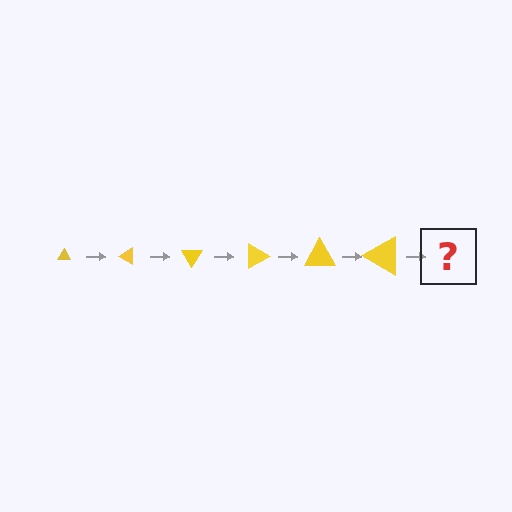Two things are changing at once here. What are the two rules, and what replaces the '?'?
The two rules are that the triangle grows larger each step and it rotates 30 degrees each step. The '?' should be a triangle, larger than the previous one and rotated 180 degrees from the start.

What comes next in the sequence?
The next element should be a triangle, larger than the previous one and rotated 180 degrees from the start.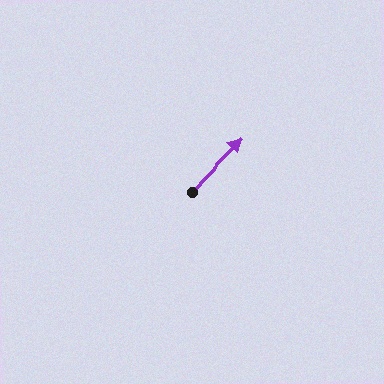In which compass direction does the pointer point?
Northeast.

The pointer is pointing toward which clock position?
Roughly 1 o'clock.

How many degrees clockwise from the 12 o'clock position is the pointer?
Approximately 43 degrees.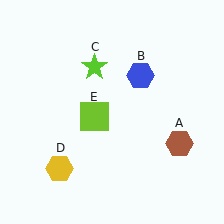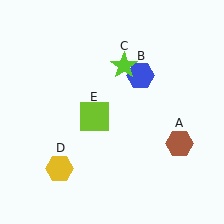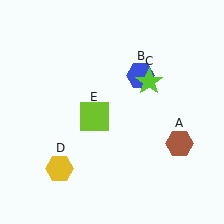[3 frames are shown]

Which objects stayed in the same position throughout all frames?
Brown hexagon (object A) and blue hexagon (object B) and yellow hexagon (object D) and lime square (object E) remained stationary.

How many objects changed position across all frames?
1 object changed position: lime star (object C).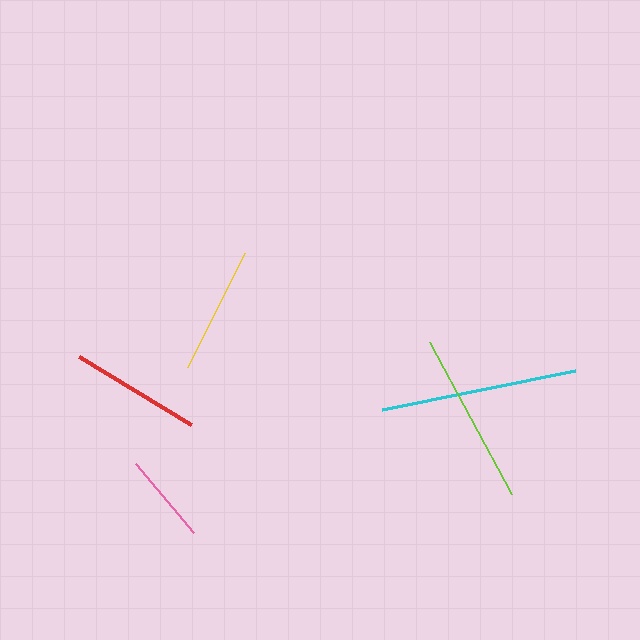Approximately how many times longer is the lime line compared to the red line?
The lime line is approximately 1.3 times the length of the red line.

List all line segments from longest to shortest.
From longest to shortest: cyan, lime, red, yellow, pink.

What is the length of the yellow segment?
The yellow segment is approximately 128 pixels long.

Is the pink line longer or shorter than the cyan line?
The cyan line is longer than the pink line.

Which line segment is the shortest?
The pink line is the shortest at approximately 91 pixels.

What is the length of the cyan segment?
The cyan segment is approximately 196 pixels long.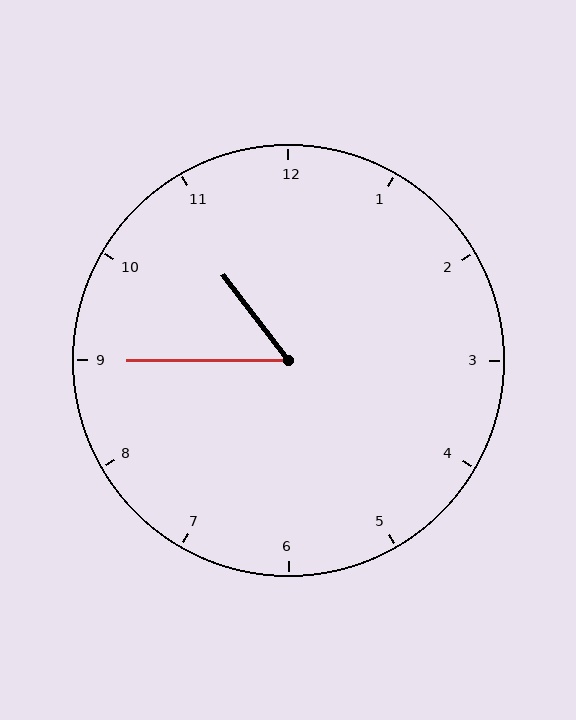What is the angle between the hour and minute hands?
Approximately 52 degrees.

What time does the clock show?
10:45.